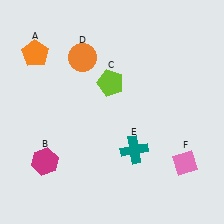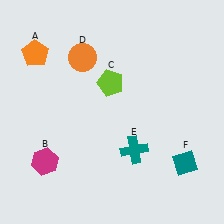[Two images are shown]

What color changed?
The diamond (F) changed from pink in Image 1 to teal in Image 2.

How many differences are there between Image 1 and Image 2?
There is 1 difference between the two images.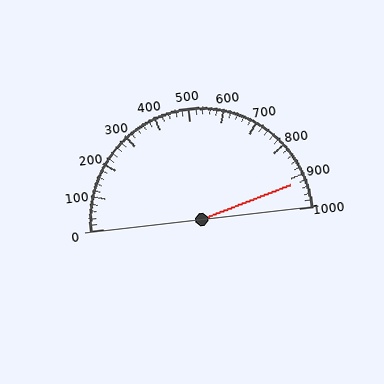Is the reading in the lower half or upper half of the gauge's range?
The reading is in the upper half of the range (0 to 1000).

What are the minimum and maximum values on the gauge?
The gauge ranges from 0 to 1000.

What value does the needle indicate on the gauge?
The needle indicates approximately 920.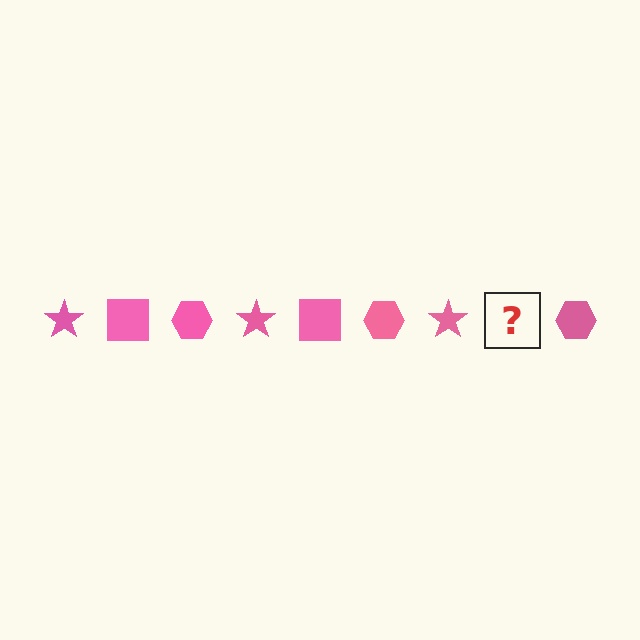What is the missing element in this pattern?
The missing element is a pink square.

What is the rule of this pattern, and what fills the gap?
The rule is that the pattern cycles through star, square, hexagon shapes in pink. The gap should be filled with a pink square.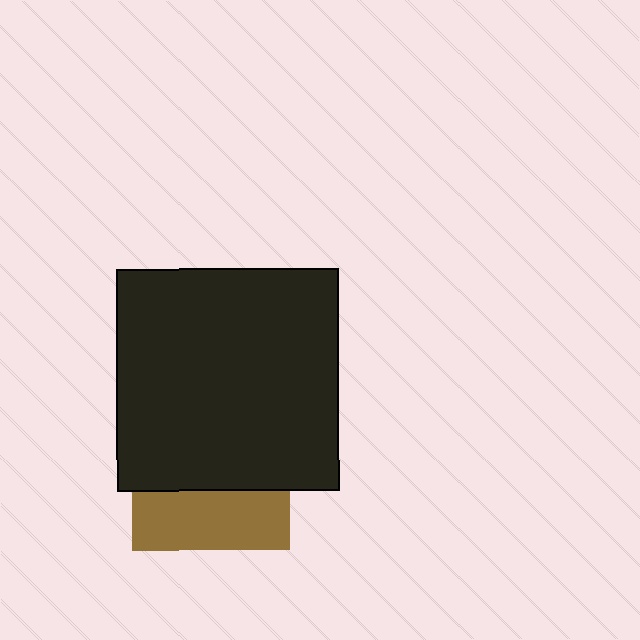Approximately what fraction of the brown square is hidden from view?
Roughly 63% of the brown square is hidden behind the black square.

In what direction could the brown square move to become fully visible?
The brown square could move down. That would shift it out from behind the black square entirely.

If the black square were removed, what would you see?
You would see the complete brown square.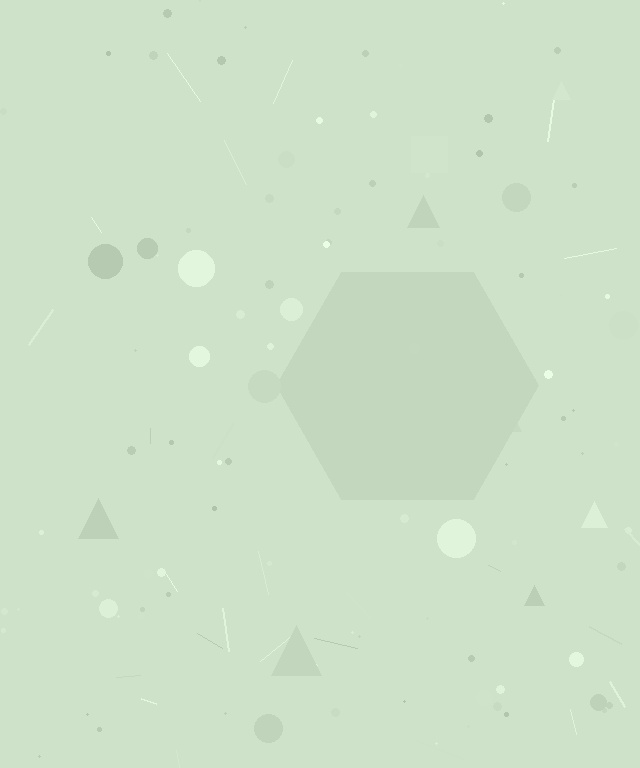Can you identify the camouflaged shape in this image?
The camouflaged shape is a hexagon.